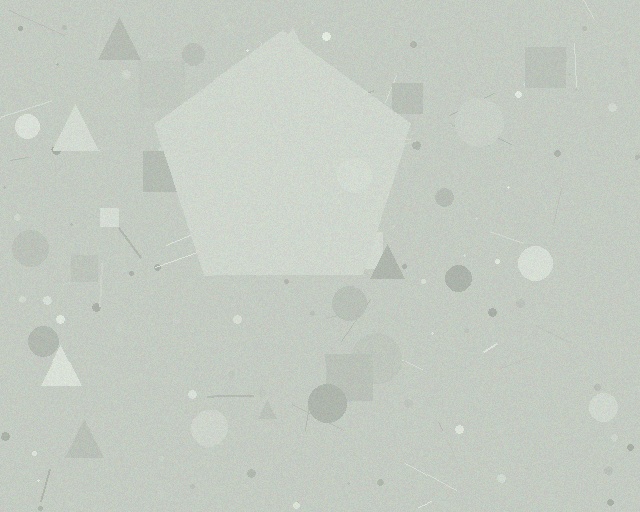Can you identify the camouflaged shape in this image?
The camouflaged shape is a pentagon.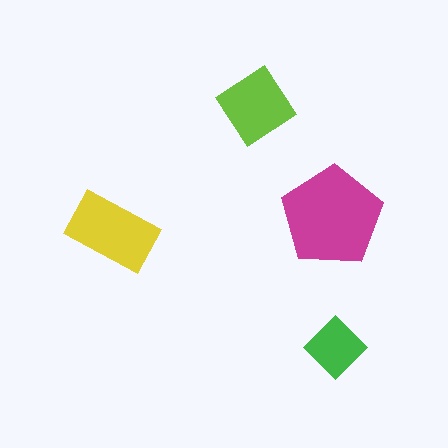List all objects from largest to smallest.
The magenta pentagon, the yellow rectangle, the lime diamond, the green diamond.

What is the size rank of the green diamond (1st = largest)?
4th.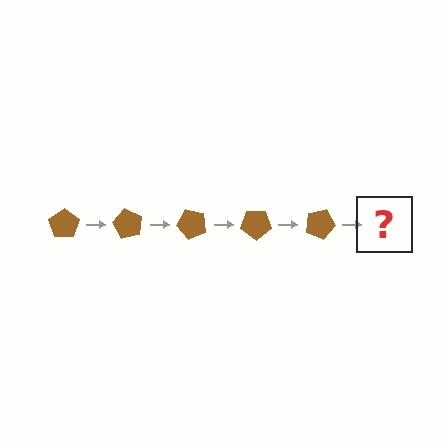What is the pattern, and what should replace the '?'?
The pattern is that the pentagon rotates 60 degrees each step. The '?' should be a brown pentagon rotated 300 degrees.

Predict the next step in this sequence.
The next step is a brown pentagon rotated 300 degrees.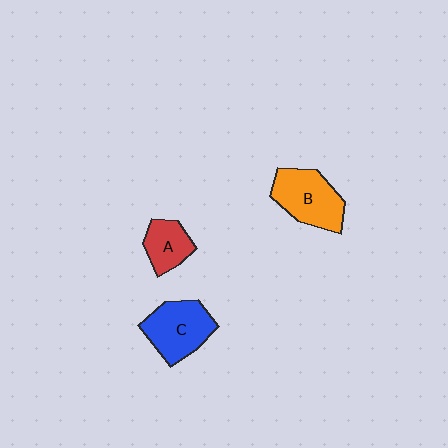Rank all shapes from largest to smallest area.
From largest to smallest: B (orange), C (blue), A (red).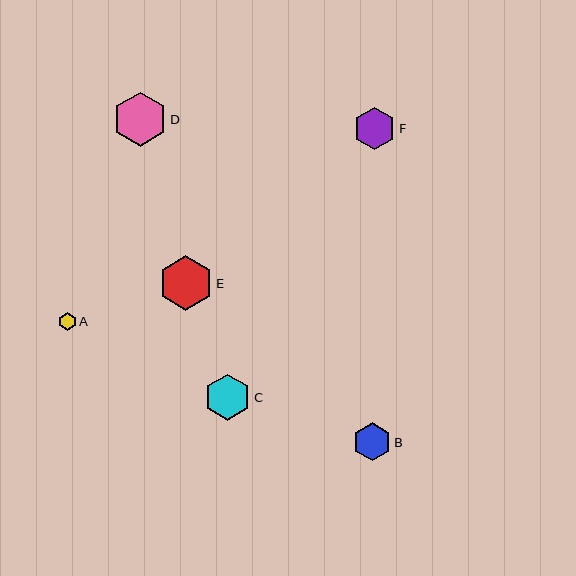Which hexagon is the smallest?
Hexagon A is the smallest with a size of approximately 17 pixels.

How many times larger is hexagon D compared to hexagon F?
Hexagon D is approximately 1.3 times the size of hexagon F.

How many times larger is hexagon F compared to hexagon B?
Hexagon F is approximately 1.1 times the size of hexagon B.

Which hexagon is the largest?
Hexagon E is the largest with a size of approximately 55 pixels.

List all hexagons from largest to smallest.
From largest to smallest: E, D, C, F, B, A.